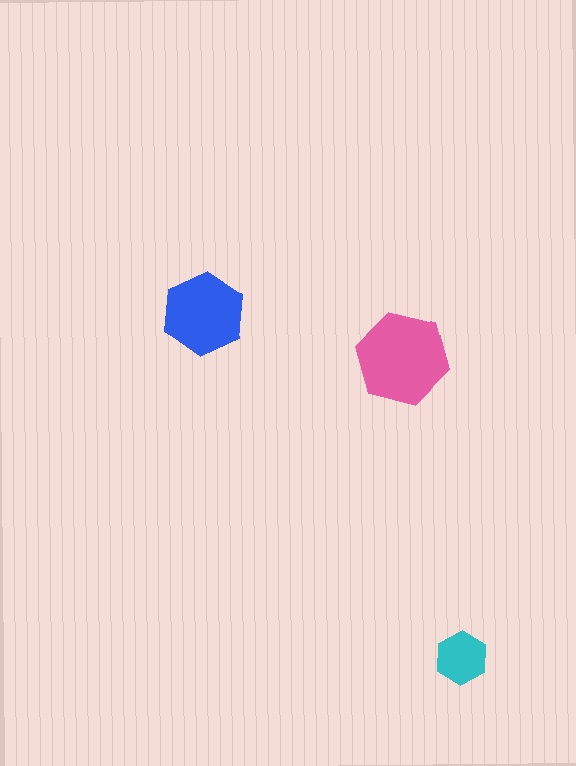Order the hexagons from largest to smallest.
the pink one, the blue one, the cyan one.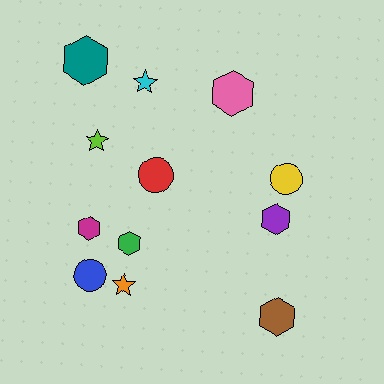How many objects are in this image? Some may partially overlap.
There are 12 objects.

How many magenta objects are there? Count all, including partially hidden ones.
There is 1 magenta object.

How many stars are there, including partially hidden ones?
There are 3 stars.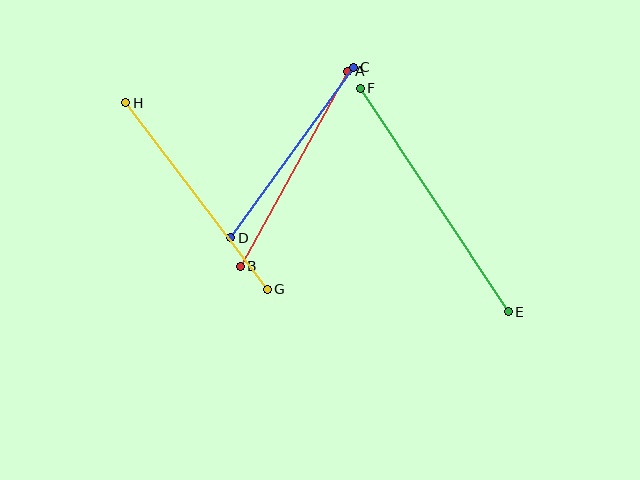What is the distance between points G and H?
The distance is approximately 234 pixels.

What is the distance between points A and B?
The distance is approximately 223 pixels.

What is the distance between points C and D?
The distance is approximately 210 pixels.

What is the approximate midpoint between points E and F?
The midpoint is at approximately (434, 200) pixels.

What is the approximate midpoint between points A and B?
The midpoint is at approximately (294, 169) pixels.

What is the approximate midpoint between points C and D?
The midpoint is at approximately (292, 152) pixels.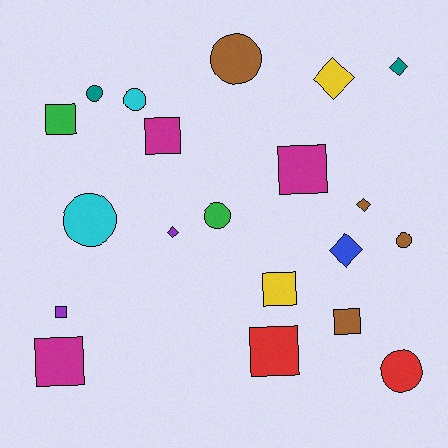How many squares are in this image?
There are 8 squares.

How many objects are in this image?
There are 20 objects.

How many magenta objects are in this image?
There are 3 magenta objects.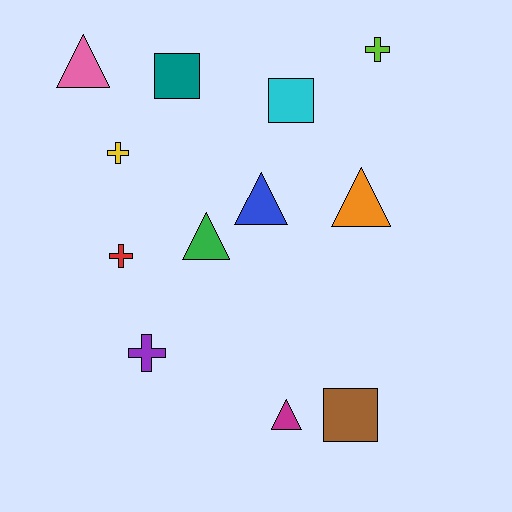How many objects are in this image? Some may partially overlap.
There are 12 objects.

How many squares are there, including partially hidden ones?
There are 3 squares.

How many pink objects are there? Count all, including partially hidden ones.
There is 1 pink object.